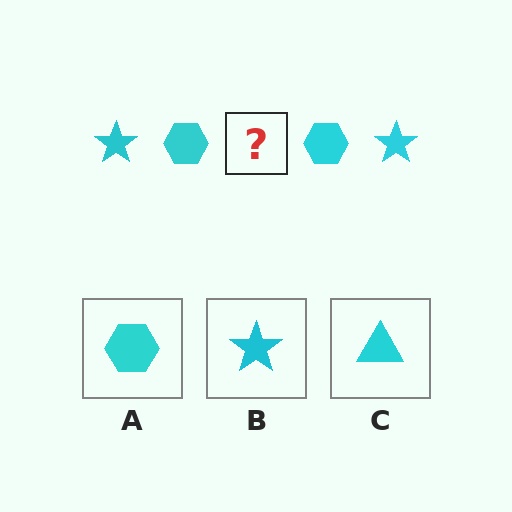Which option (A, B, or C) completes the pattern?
B.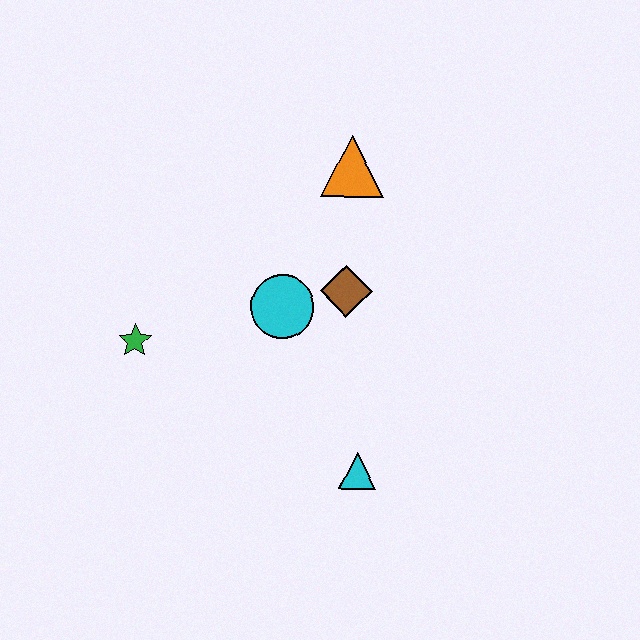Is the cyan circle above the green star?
Yes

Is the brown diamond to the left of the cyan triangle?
Yes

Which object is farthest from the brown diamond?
The green star is farthest from the brown diamond.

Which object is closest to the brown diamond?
The cyan circle is closest to the brown diamond.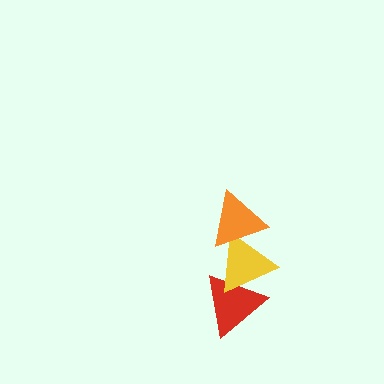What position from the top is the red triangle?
The red triangle is 3rd from the top.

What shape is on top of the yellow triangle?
The orange triangle is on top of the yellow triangle.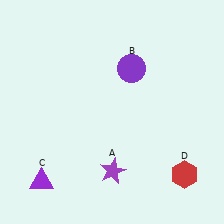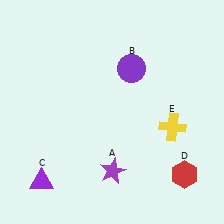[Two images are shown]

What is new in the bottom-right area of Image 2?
A yellow cross (E) was added in the bottom-right area of Image 2.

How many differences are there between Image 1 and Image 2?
There is 1 difference between the two images.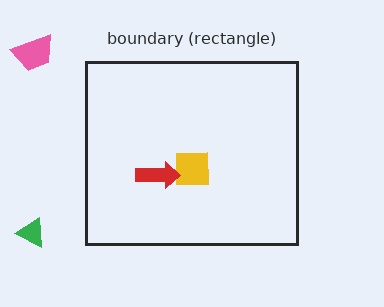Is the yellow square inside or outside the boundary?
Inside.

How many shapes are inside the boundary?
2 inside, 2 outside.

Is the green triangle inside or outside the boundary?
Outside.